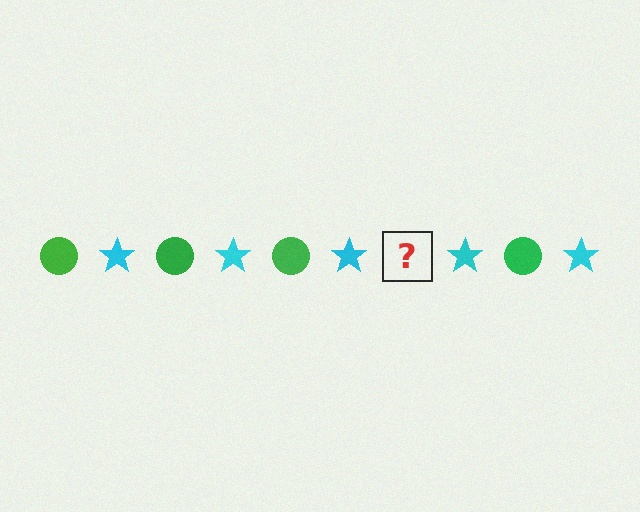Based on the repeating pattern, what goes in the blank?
The blank should be a green circle.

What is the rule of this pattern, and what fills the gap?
The rule is that the pattern alternates between green circle and cyan star. The gap should be filled with a green circle.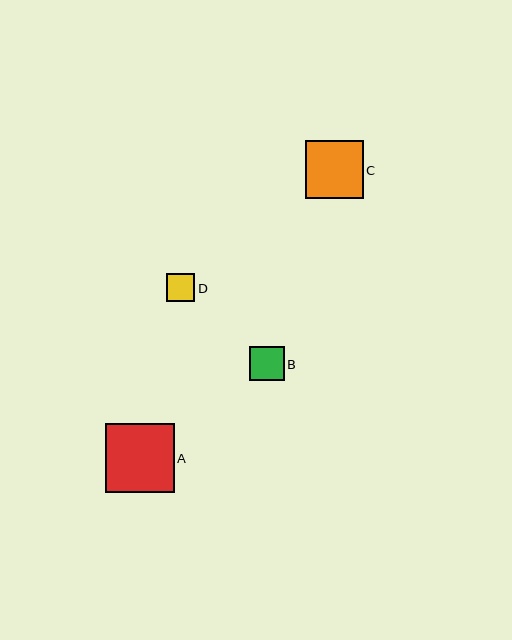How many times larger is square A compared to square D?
Square A is approximately 2.4 times the size of square D.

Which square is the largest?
Square A is the largest with a size of approximately 69 pixels.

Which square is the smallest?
Square D is the smallest with a size of approximately 29 pixels.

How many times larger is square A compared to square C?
Square A is approximately 1.2 times the size of square C.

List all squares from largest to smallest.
From largest to smallest: A, C, B, D.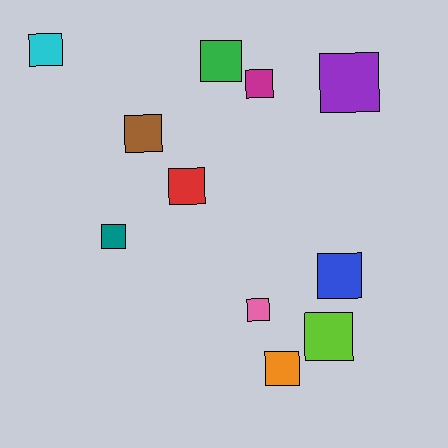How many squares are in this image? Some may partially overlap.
There are 11 squares.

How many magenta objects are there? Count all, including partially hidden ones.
There is 1 magenta object.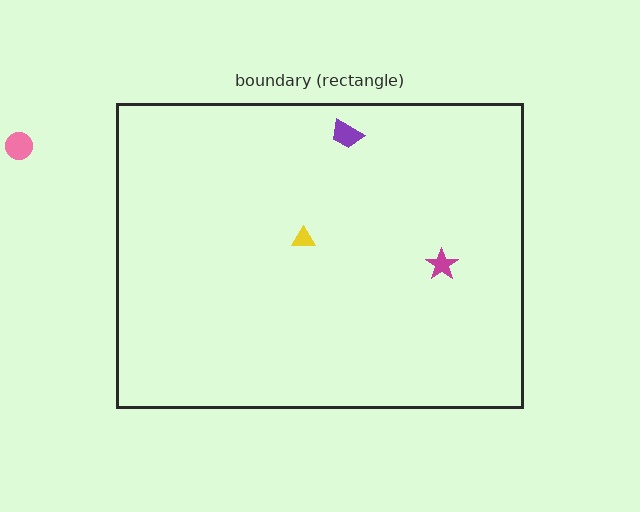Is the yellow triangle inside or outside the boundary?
Inside.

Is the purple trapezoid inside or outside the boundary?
Inside.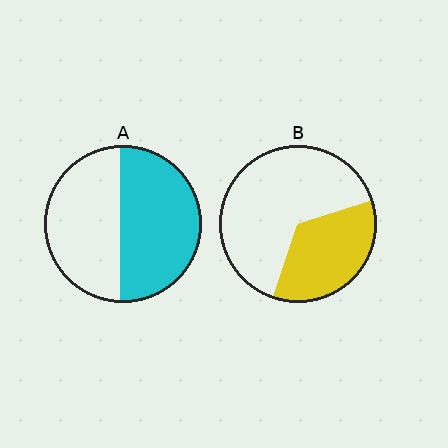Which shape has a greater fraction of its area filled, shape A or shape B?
Shape A.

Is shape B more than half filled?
No.